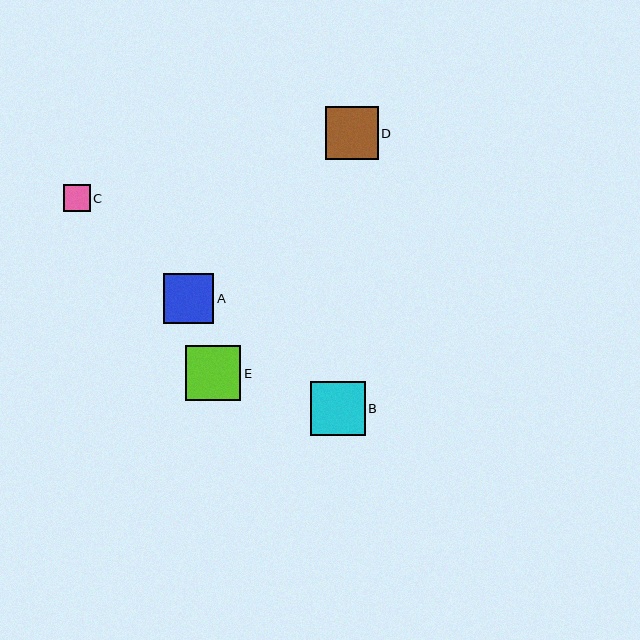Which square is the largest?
Square E is the largest with a size of approximately 55 pixels.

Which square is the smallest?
Square C is the smallest with a size of approximately 27 pixels.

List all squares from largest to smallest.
From largest to smallest: E, B, D, A, C.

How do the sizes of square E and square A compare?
Square E and square A are approximately the same size.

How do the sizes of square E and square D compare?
Square E and square D are approximately the same size.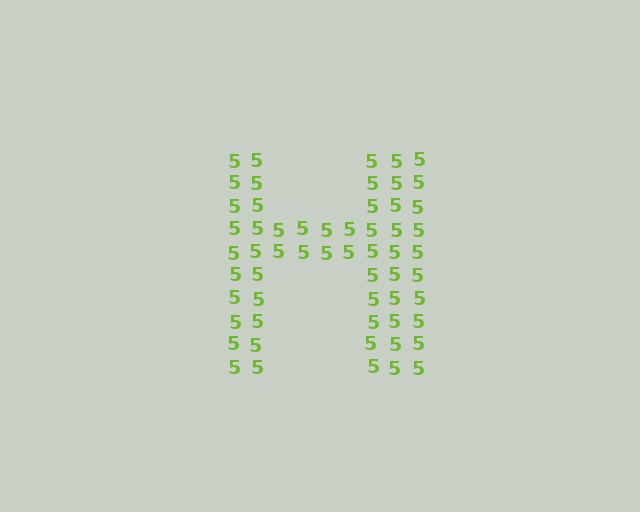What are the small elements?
The small elements are digit 5's.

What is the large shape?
The large shape is the letter H.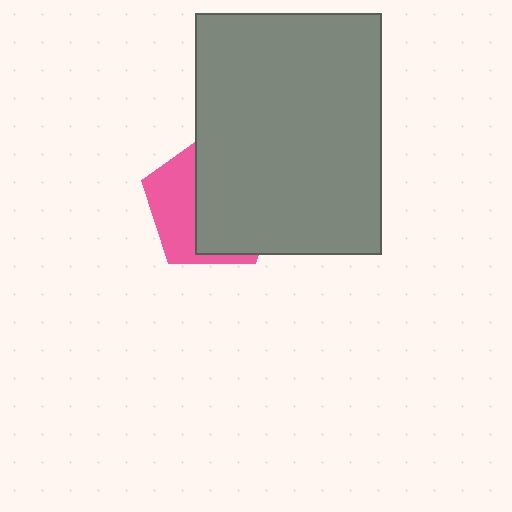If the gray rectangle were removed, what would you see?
You would see the complete pink pentagon.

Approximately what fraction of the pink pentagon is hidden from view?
Roughly 62% of the pink pentagon is hidden behind the gray rectangle.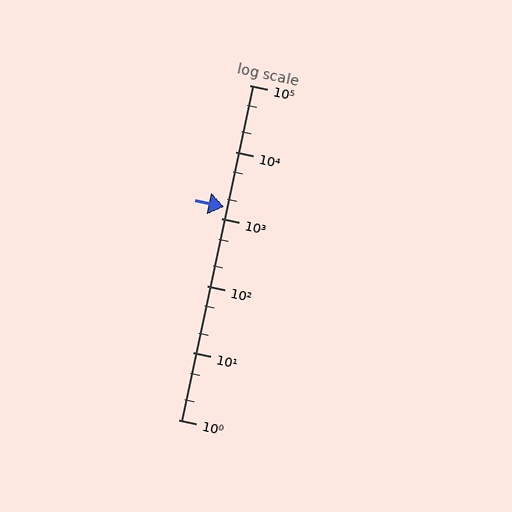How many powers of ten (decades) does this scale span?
The scale spans 5 decades, from 1 to 100000.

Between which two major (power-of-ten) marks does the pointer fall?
The pointer is between 1000 and 10000.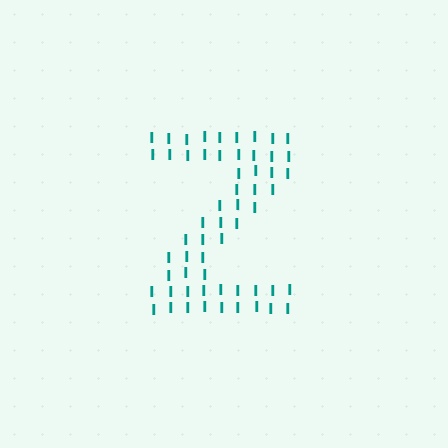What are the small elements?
The small elements are letter I's.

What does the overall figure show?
The overall figure shows the letter Z.